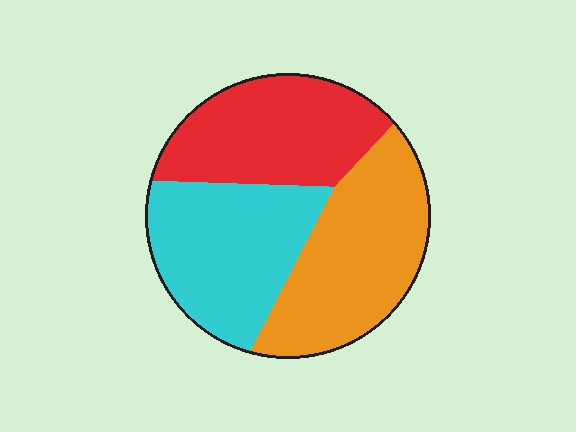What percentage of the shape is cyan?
Cyan covers around 35% of the shape.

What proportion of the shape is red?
Red covers about 30% of the shape.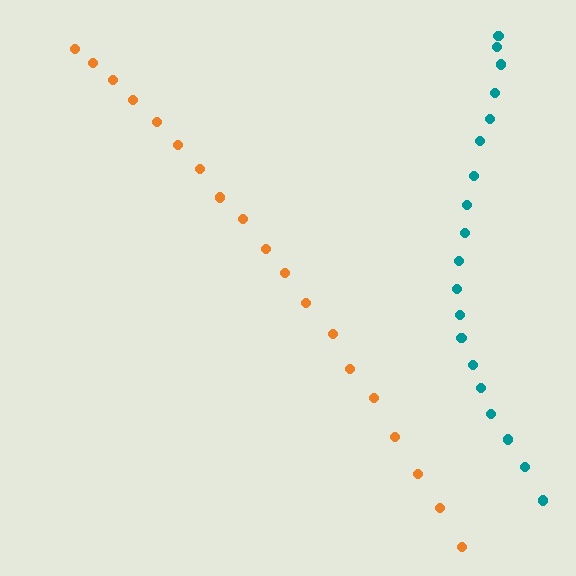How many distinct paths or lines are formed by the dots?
There are 2 distinct paths.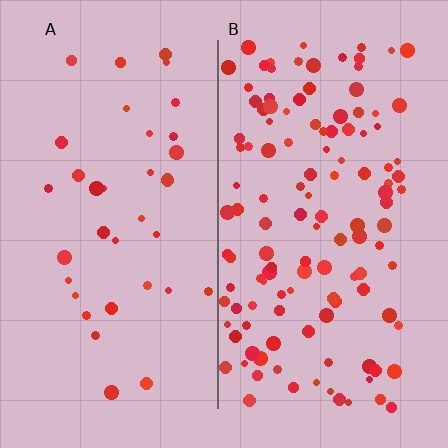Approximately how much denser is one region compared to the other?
Approximately 3.4× — region B over region A.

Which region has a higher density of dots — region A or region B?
B (the right).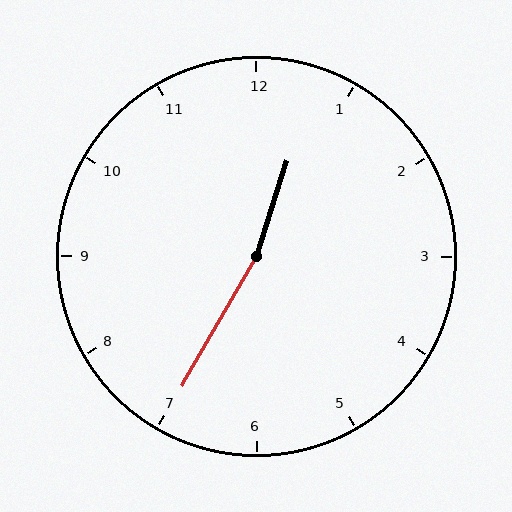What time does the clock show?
12:35.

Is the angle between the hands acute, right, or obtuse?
It is obtuse.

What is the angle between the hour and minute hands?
Approximately 168 degrees.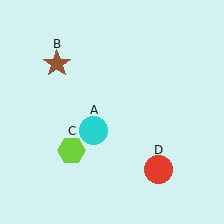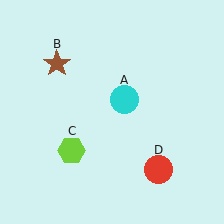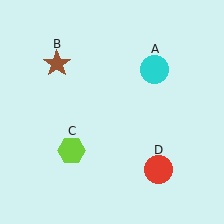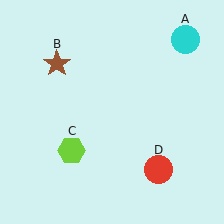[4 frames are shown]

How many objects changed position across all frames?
1 object changed position: cyan circle (object A).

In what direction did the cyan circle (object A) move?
The cyan circle (object A) moved up and to the right.